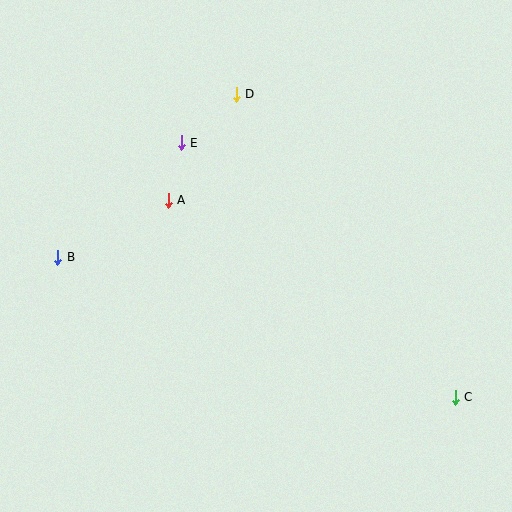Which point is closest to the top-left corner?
Point E is closest to the top-left corner.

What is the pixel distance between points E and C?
The distance between E and C is 374 pixels.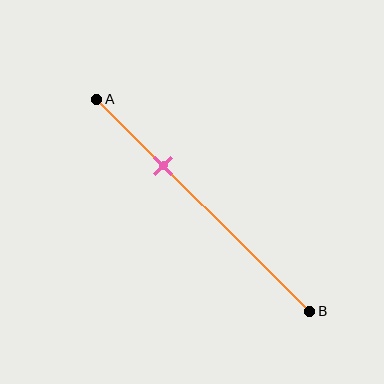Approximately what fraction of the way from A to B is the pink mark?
The pink mark is approximately 30% of the way from A to B.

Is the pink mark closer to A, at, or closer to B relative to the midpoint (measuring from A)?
The pink mark is closer to point A than the midpoint of segment AB.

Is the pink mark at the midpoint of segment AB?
No, the mark is at about 30% from A, not at the 50% midpoint.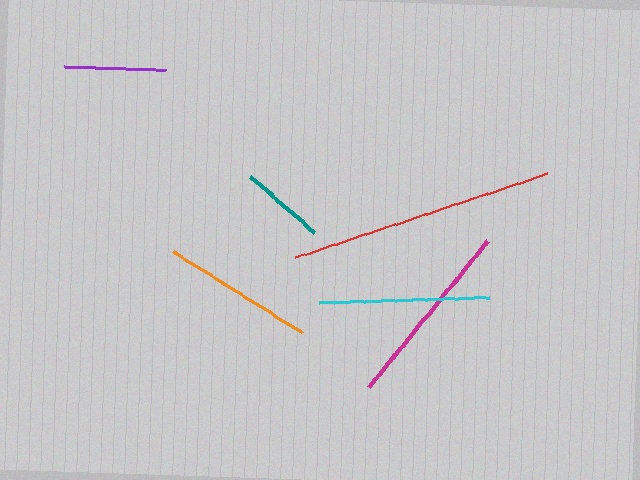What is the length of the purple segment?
The purple segment is approximately 101 pixels long.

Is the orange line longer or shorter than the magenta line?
The magenta line is longer than the orange line.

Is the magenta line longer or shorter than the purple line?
The magenta line is longer than the purple line.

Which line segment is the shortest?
The teal line is the shortest at approximately 86 pixels.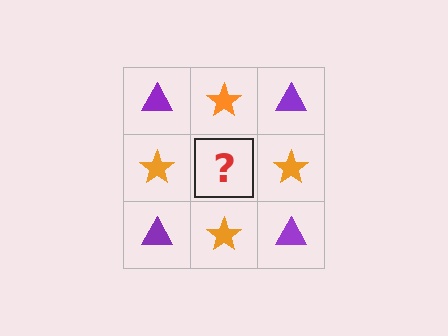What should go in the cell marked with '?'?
The missing cell should contain a purple triangle.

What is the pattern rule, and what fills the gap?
The rule is that it alternates purple triangle and orange star in a checkerboard pattern. The gap should be filled with a purple triangle.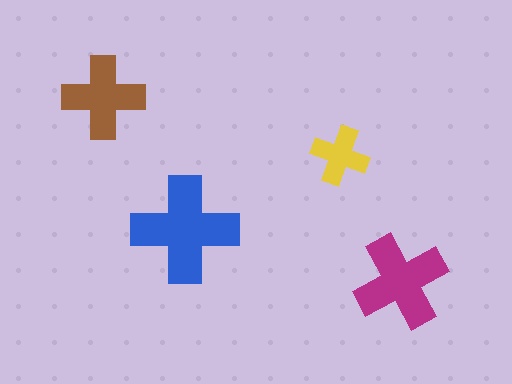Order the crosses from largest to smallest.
the blue one, the magenta one, the brown one, the yellow one.